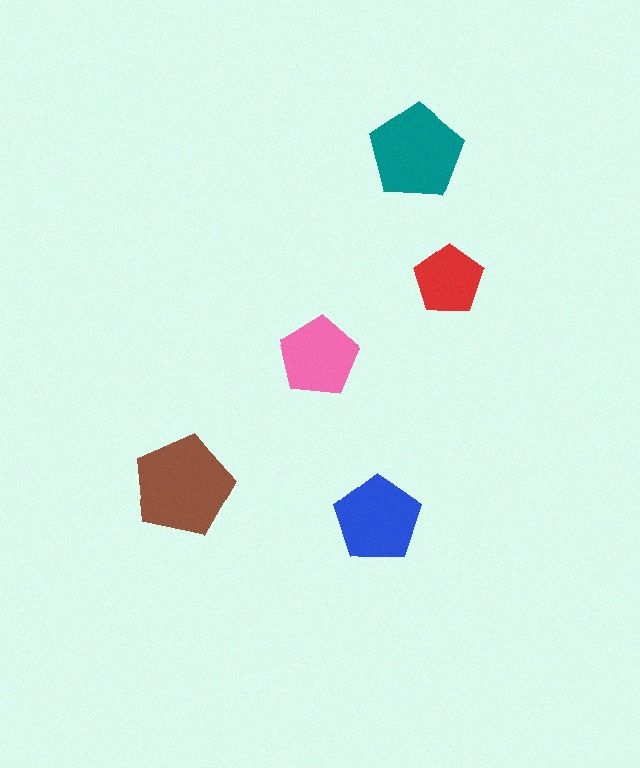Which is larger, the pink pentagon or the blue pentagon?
The blue one.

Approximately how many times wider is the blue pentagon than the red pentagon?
About 1.5 times wider.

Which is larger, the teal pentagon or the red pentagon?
The teal one.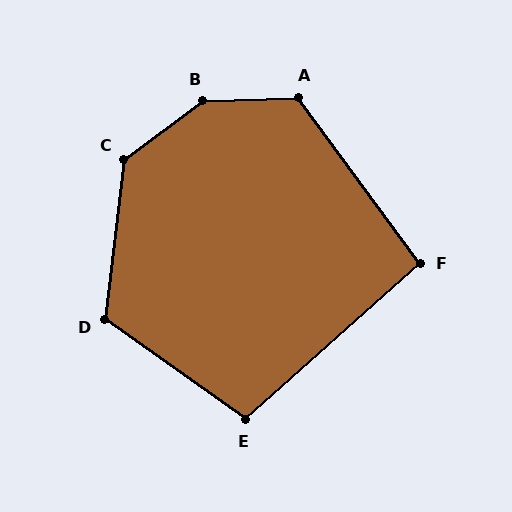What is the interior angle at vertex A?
Approximately 124 degrees (obtuse).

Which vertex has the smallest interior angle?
F, at approximately 96 degrees.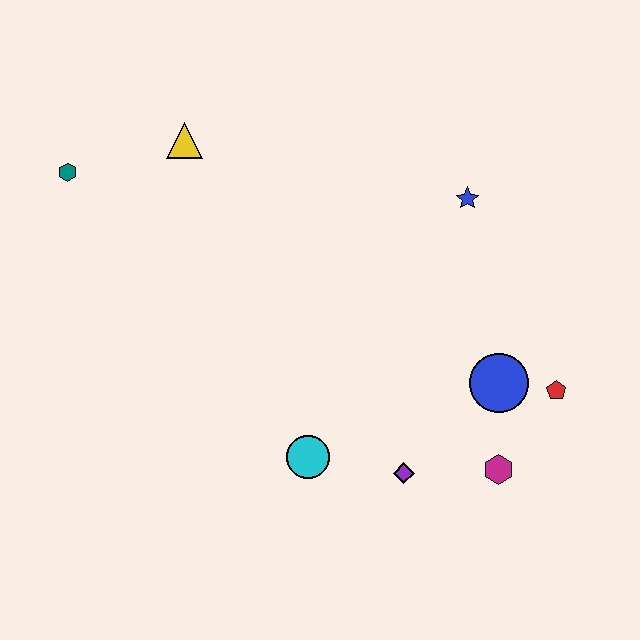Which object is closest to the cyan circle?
The purple diamond is closest to the cyan circle.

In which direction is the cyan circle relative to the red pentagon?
The cyan circle is to the left of the red pentagon.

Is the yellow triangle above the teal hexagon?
Yes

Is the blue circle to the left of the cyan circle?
No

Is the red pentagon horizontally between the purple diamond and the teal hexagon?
No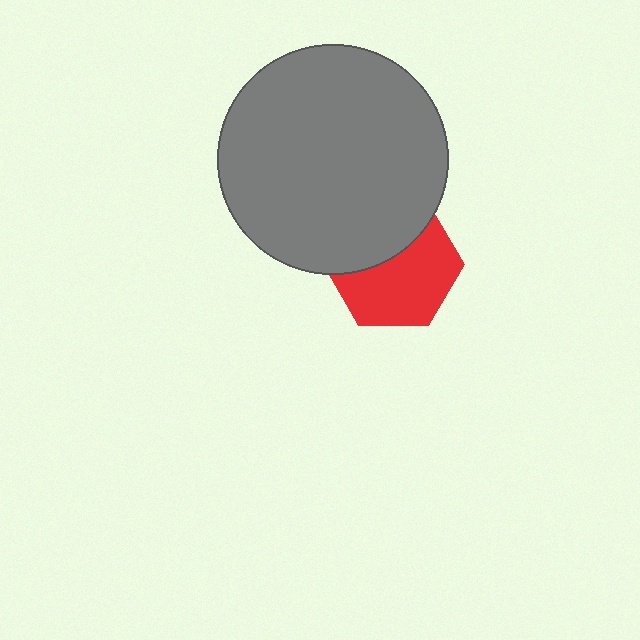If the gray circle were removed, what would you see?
You would see the complete red hexagon.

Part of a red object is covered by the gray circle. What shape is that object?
It is a hexagon.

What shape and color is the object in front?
The object in front is a gray circle.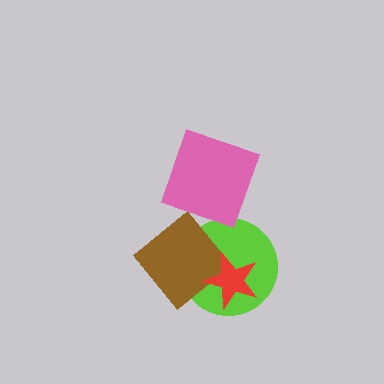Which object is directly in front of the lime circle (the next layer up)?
The brown diamond is directly in front of the lime circle.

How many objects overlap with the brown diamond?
2 objects overlap with the brown diamond.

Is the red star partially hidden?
No, no other shape covers it.